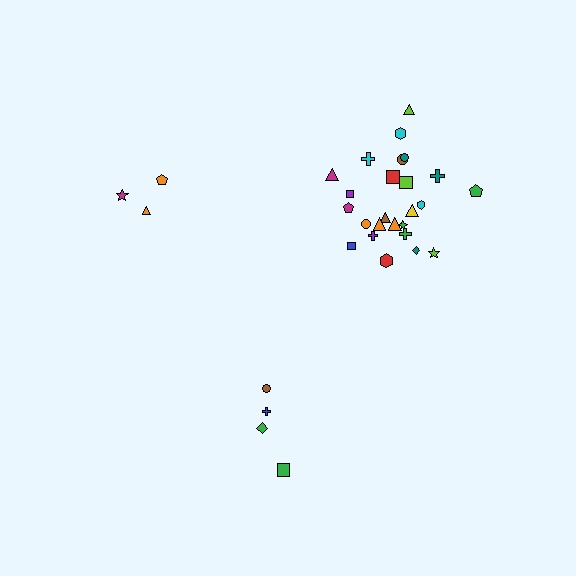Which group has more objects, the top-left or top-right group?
The top-right group.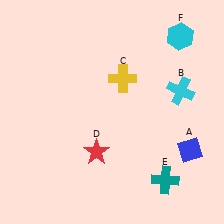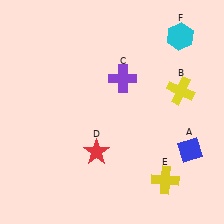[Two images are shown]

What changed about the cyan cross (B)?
In Image 1, B is cyan. In Image 2, it changed to yellow.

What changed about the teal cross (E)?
In Image 1, E is teal. In Image 2, it changed to yellow.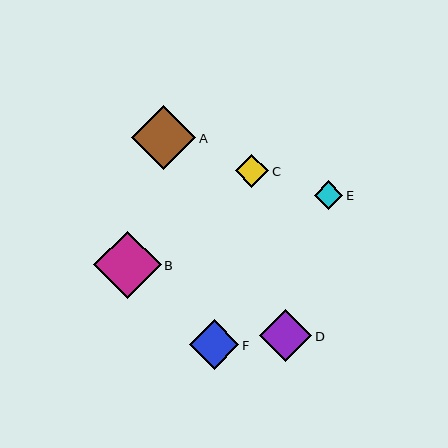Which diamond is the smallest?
Diamond E is the smallest with a size of approximately 29 pixels.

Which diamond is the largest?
Diamond B is the largest with a size of approximately 67 pixels.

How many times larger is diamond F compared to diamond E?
Diamond F is approximately 1.7 times the size of diamond E.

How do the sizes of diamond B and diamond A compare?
Diamond B and diamond A are approximately the same size.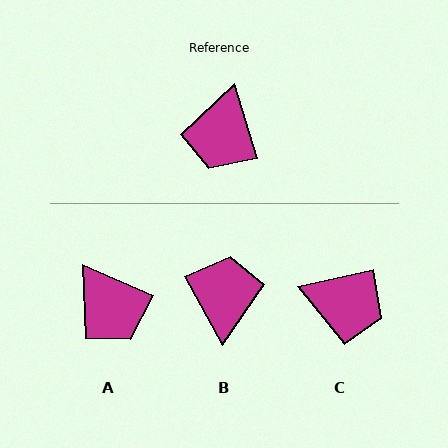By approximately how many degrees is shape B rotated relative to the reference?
Approximately 168 degrees clockwise.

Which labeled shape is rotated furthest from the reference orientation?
B, about 168 degrees away.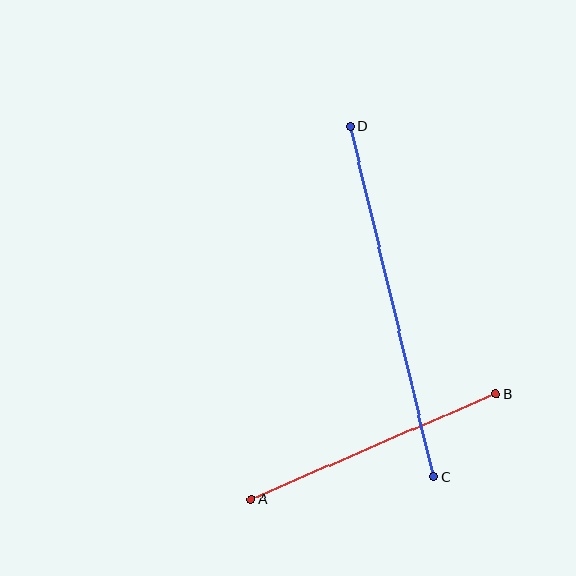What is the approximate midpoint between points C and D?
The midpoint is at approximately (392, 301) pixels.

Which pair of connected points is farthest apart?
Points C and D are farthest apart.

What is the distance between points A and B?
The distance is approximately 266 pixels.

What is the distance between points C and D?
The distance is approximately 361 pixels.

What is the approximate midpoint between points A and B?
The midpoint is at approximately (373, 446) pixels.